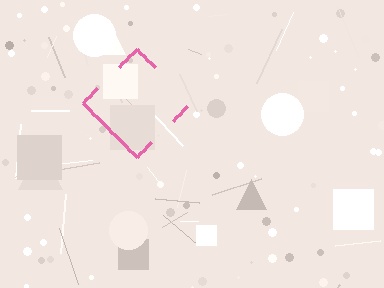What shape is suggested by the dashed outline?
The dashed outline suggests a diamond.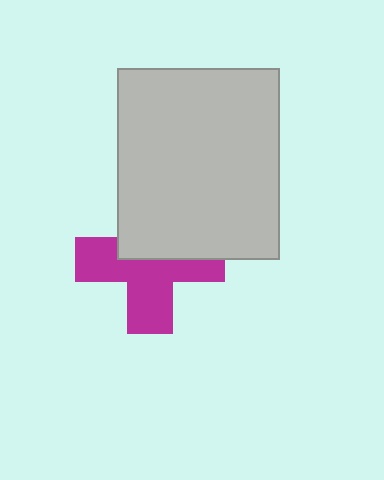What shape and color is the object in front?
The object in front is a light gray rectangle.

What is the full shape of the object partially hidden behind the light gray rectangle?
The partially hidden object is a magenta cross.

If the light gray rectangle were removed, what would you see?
You would see the complete magenta cross.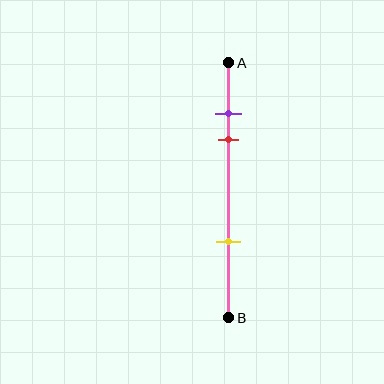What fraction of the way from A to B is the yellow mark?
The yellow mark is approximately 70% (0.7) of the way from A to B.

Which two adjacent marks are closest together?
The purple and red marks are the closest adjacent pair.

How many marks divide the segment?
There are 3 marks dividing the segment.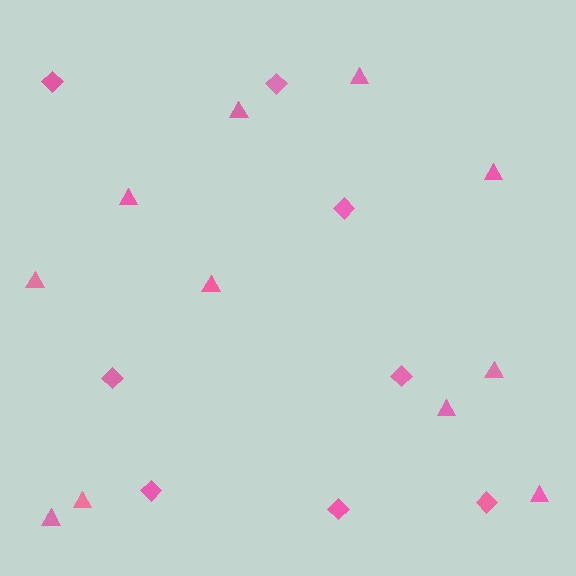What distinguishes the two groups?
There are 2 groups: one group of diamonds (8) and one group of triangles (11).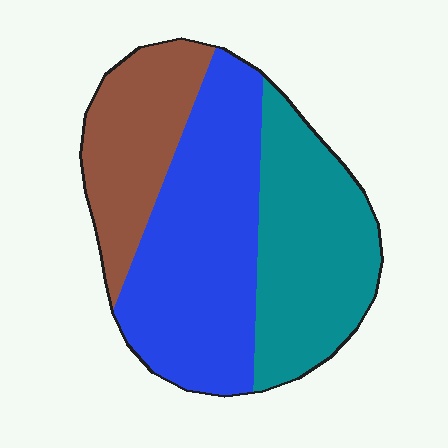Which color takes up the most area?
Blue, at roughly 45%.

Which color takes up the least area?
Brown, at roughly 25%.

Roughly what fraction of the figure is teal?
Teal covers 34% of the figure.